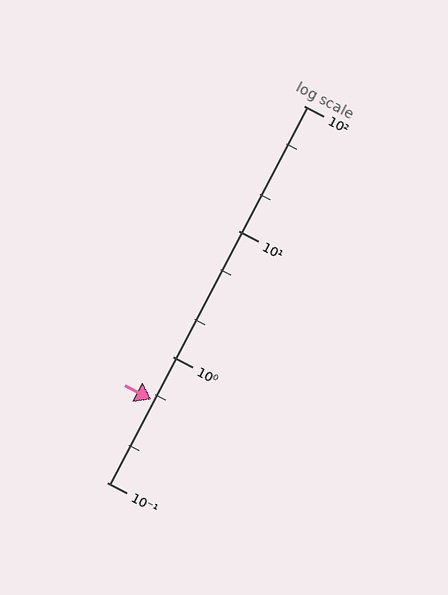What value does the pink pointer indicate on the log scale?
The pointer indicates approximately 0.46.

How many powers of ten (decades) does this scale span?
The scale spans 3 decades, from 0.1 to 100.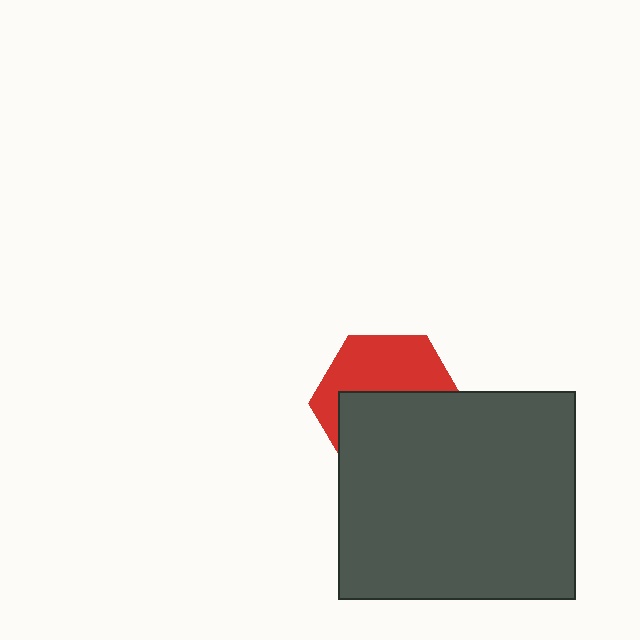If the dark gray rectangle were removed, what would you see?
You would see the complete red hexagon.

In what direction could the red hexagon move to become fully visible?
The red hexagon could move up. That would shift it out from behind the dark gray rectangle entirely.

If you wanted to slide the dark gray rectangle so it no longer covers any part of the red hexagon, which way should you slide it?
Slide it down — that is the most direct way to separate the two shapes.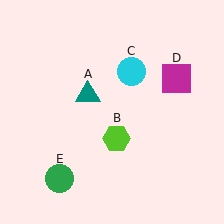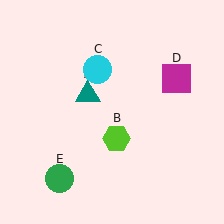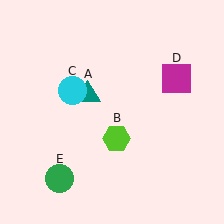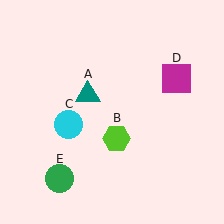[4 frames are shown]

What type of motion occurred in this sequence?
The cyan circle (object C) rotated counterclockwise around the center of the scene.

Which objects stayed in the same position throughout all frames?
Teal triangle (object A) and lime hexagon (object B) and magenta square (object D) and green circle (object E) remained stationary.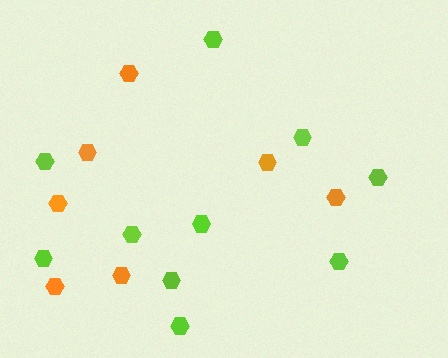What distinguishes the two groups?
There are 2 groups: one group of orange hexagons (7) and one group of lime hexagons (10).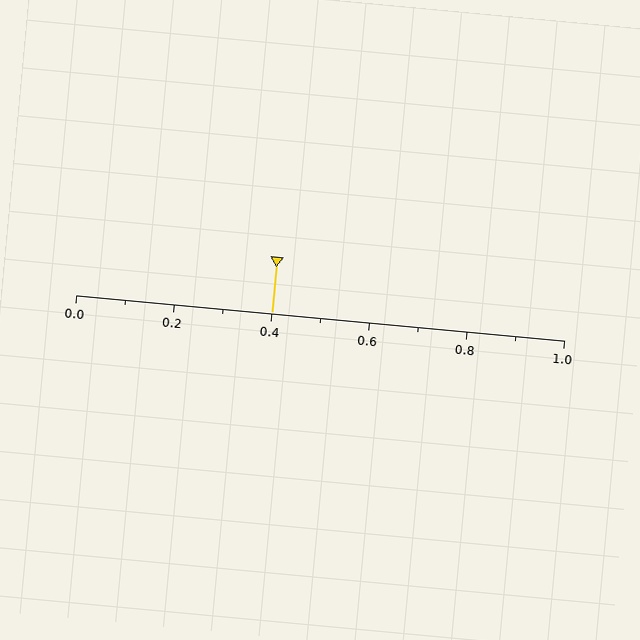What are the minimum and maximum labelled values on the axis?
The axis runs from 0.0 to 1.0.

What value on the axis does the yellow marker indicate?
The marker indicates approximately 0.4.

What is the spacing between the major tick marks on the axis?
The major ticks are spaced 0.2 apart.